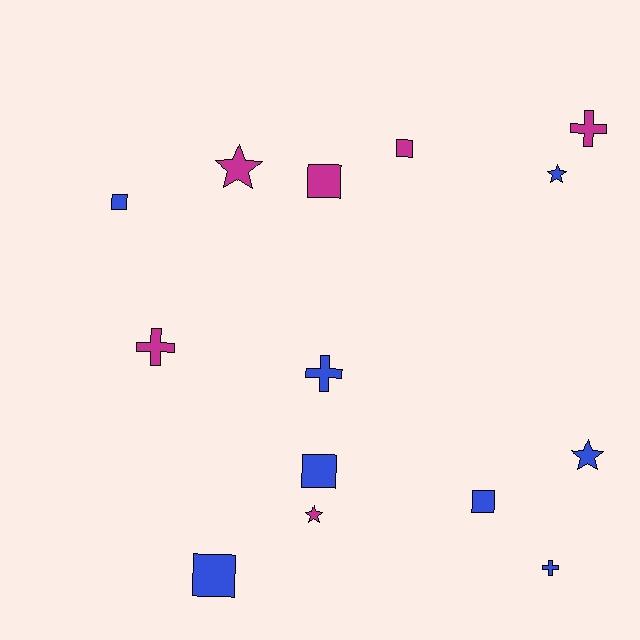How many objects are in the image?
There are 14 objects.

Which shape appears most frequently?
Square, with 6 objects.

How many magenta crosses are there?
There are 2 magenta crosses.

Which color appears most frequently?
Blue, with 8 objects.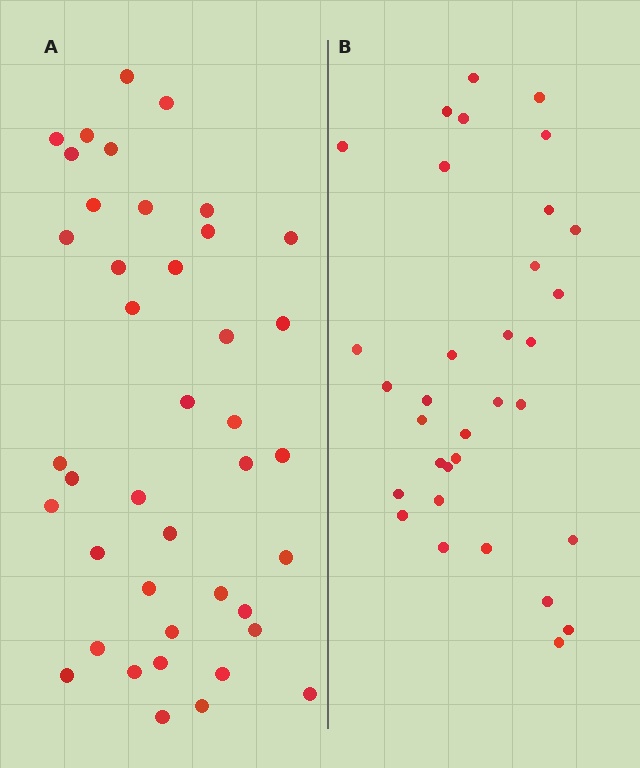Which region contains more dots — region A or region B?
Region A (the left region) has more dots.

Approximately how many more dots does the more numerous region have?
Region A has roughly 8 or so more dots than region B.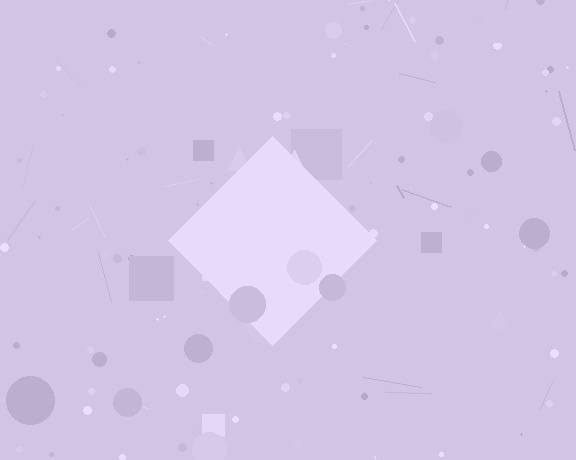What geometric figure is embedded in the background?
A diamond is embedded in the background.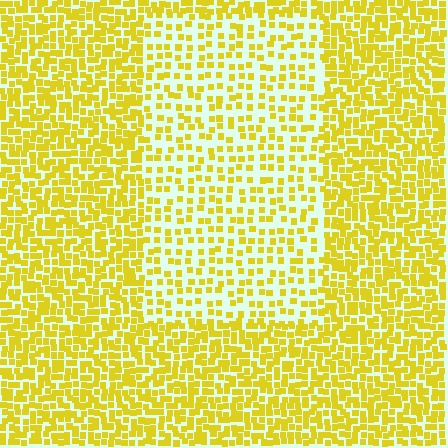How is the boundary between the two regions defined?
The boundary is defined by a change in element density (approximately 2.0x ratio). All elements are the same color, size, and shape.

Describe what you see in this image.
The image contains small yellow elements arranged at two different densities. A rectangle-shaped region is visible where the elements are less densely packed than the surrounding area.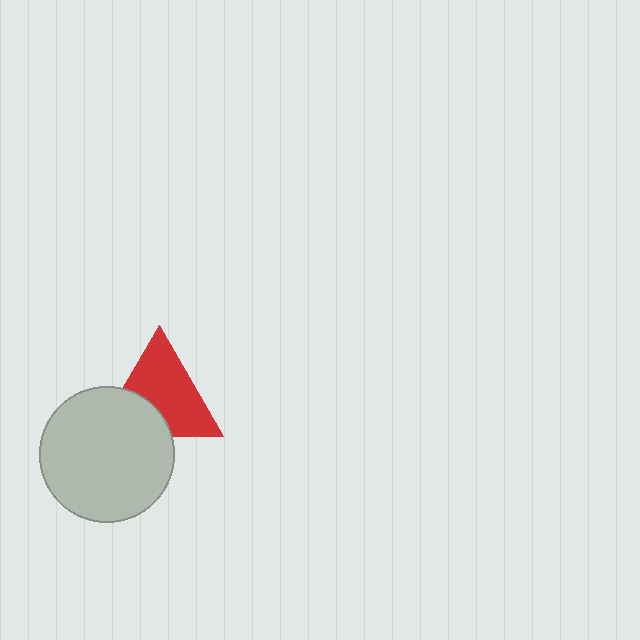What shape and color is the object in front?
The object in front is a light gray circle.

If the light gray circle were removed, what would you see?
You would see the complete red triangle.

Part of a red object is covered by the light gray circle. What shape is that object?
It is a triangle.